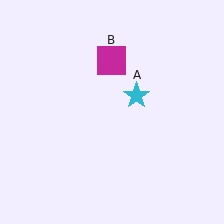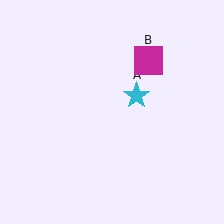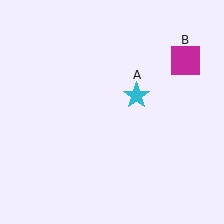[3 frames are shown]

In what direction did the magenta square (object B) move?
The magenta square (object B) moved right.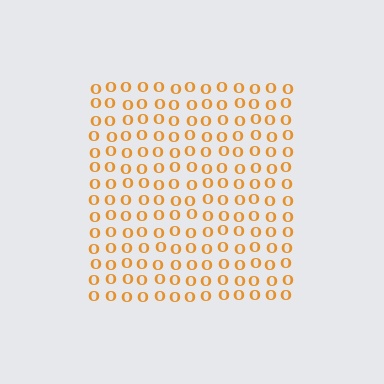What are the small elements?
The small elements are letter O's.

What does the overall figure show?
The overall figure shows a square.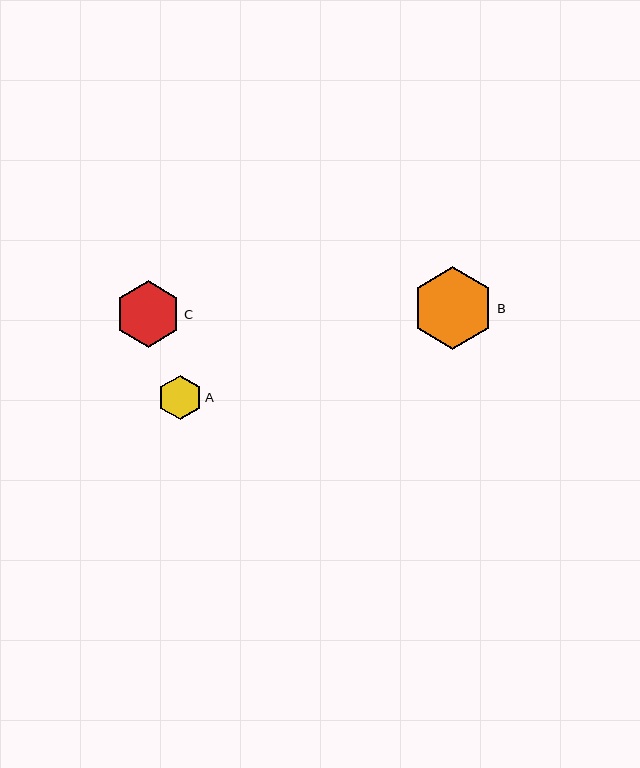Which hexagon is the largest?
Hexagon B is the largest with a size of approximately 83 pixels.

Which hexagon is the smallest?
Hexagon A is the smallest with a size of approximately 44 pixels.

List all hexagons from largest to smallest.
From largest to smallest: B, C, A.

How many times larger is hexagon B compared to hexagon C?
Hexagon B is approximately 1.2 times the size of hexagon C.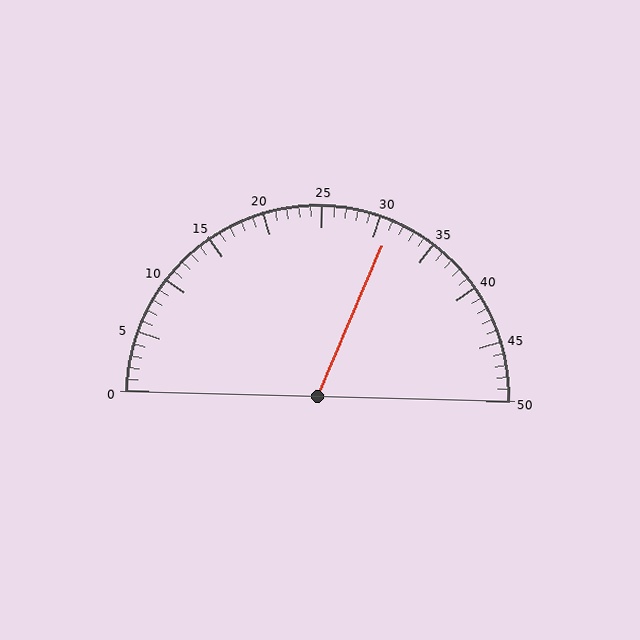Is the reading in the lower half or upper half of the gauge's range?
The reading is in the upper half of the range (0 to 50).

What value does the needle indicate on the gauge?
The needle indicates approximately 31.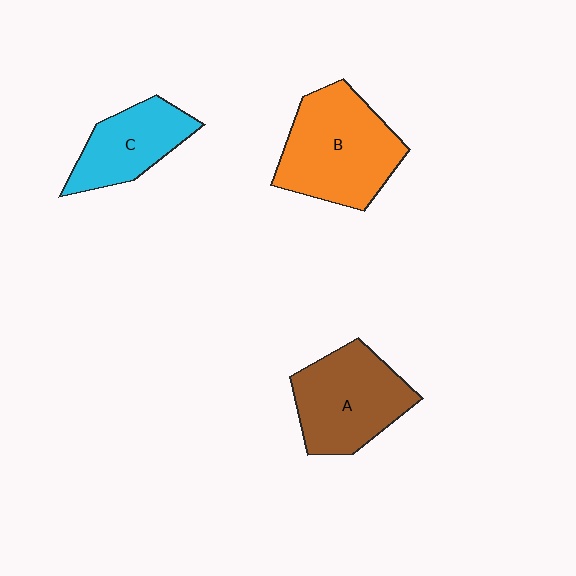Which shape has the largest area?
Shape B (orange).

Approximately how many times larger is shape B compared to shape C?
Approximately 1.6 times.